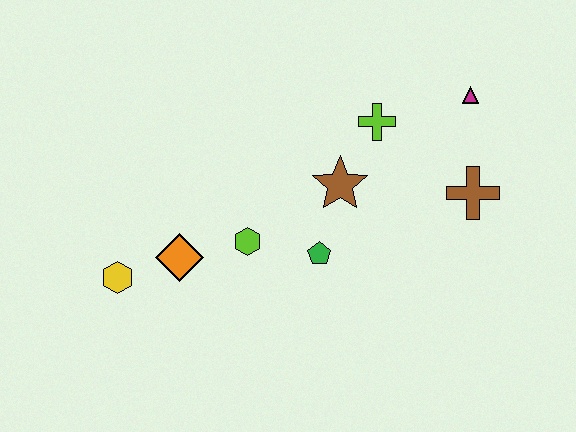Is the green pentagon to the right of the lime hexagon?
Yes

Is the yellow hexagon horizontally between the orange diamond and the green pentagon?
No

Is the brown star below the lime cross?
Yes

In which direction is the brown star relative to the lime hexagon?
The brown star is to the right of the lime hexagon.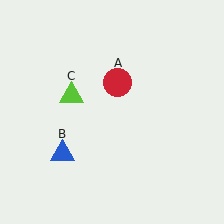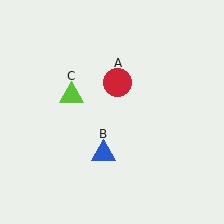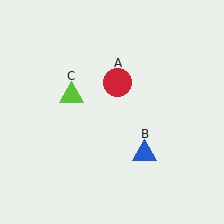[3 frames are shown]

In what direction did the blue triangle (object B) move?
The blue triangle (object B) moved right.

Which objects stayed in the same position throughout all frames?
Red circle (object A) and lime triangle (object C) remained stationary.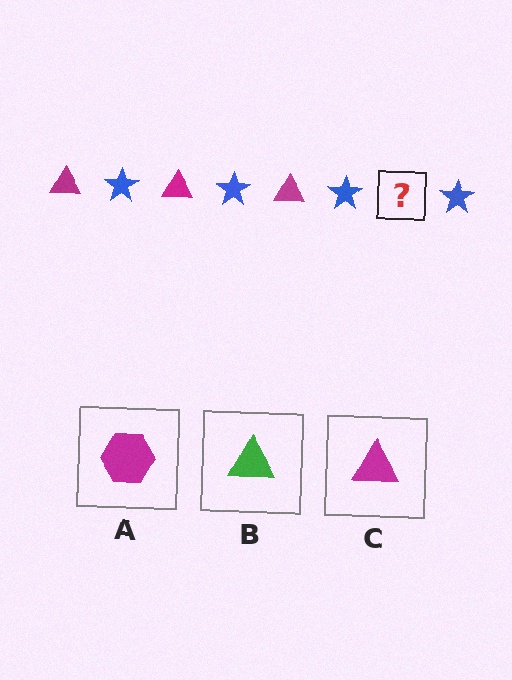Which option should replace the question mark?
Option C.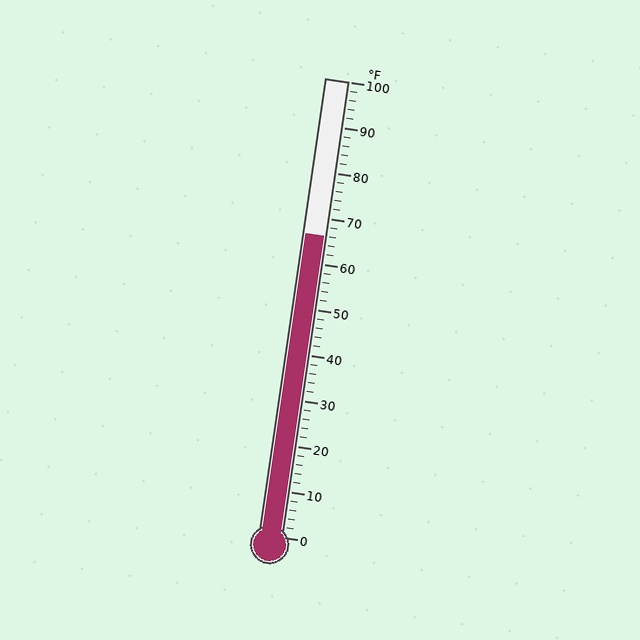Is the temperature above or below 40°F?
The temperature is above 40°F.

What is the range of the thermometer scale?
The thermometer scale ranges from 0°F to 100°F.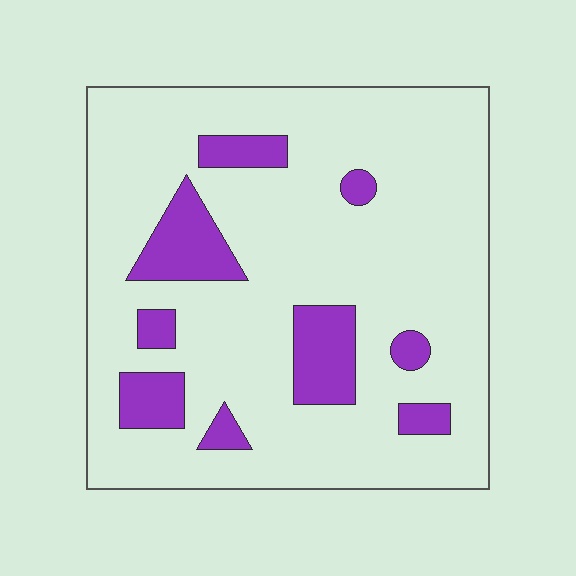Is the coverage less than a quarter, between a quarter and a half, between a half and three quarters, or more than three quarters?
Less than a quarter.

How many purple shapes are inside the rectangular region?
9.